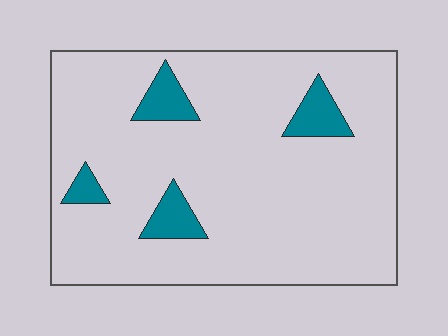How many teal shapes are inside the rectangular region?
4.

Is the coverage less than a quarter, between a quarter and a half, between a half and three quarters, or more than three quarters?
Less than a quarter.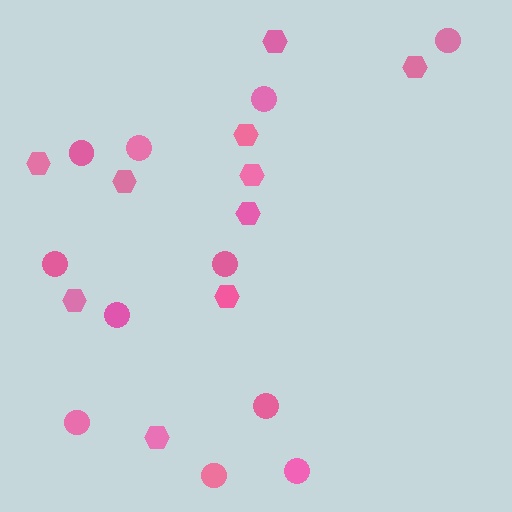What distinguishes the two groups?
There are 2 groups: one group of circles (11) and one group of hexagons (10).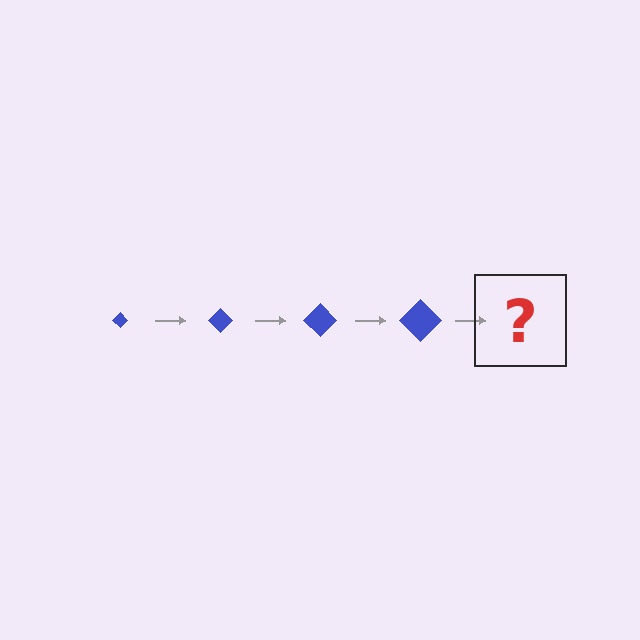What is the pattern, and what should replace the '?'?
The pattern is that the diamond gets progressively larger each step. The '?' should be a blue diamond, larger than the previous one.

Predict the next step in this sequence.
The next step is a blue diamond, larger than the previous one.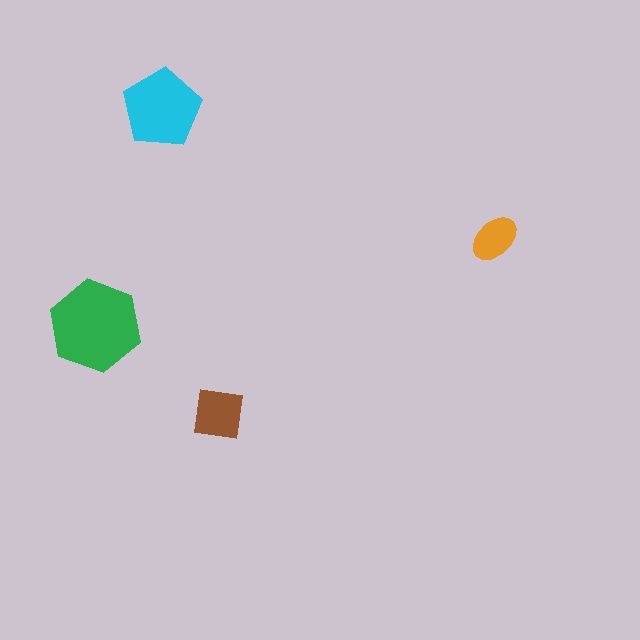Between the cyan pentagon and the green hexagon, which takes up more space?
The green hexagon.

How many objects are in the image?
There are 4 objects in the image.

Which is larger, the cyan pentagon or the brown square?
The cyan pentagon.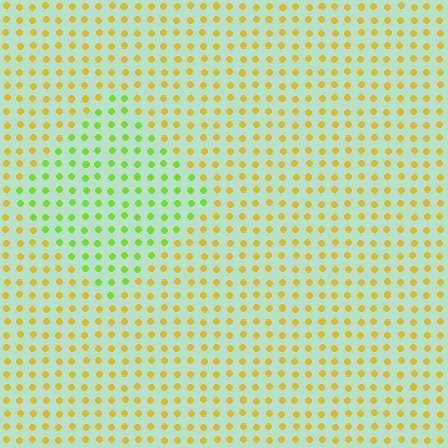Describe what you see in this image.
The image is filled with small yellow elements in a uniform arrangement. A diamond-shaped region is visible where the elements are tinted to a slightly different hue, forming a subtle color boundary.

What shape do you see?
I see a diamond.